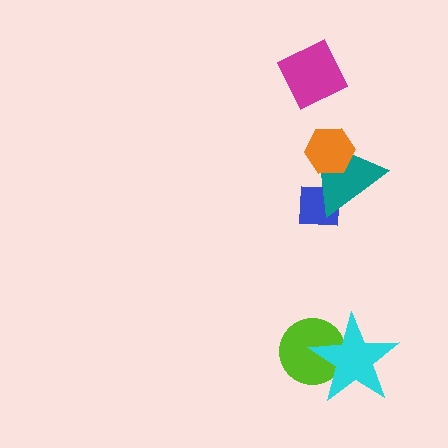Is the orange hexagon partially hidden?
No, no other shape covers it.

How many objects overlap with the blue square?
1 object overlaps with the blue square.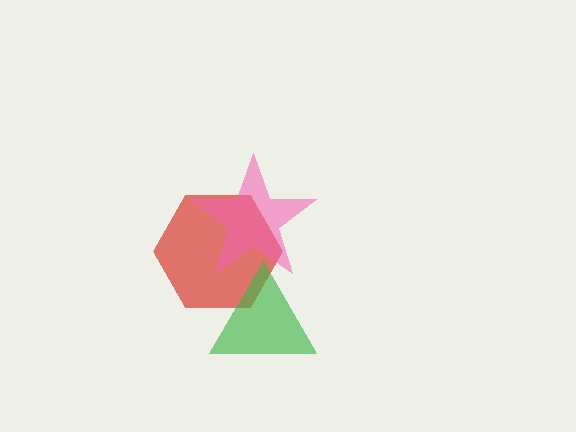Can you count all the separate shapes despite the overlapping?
Yes, there are 3 separate shapes.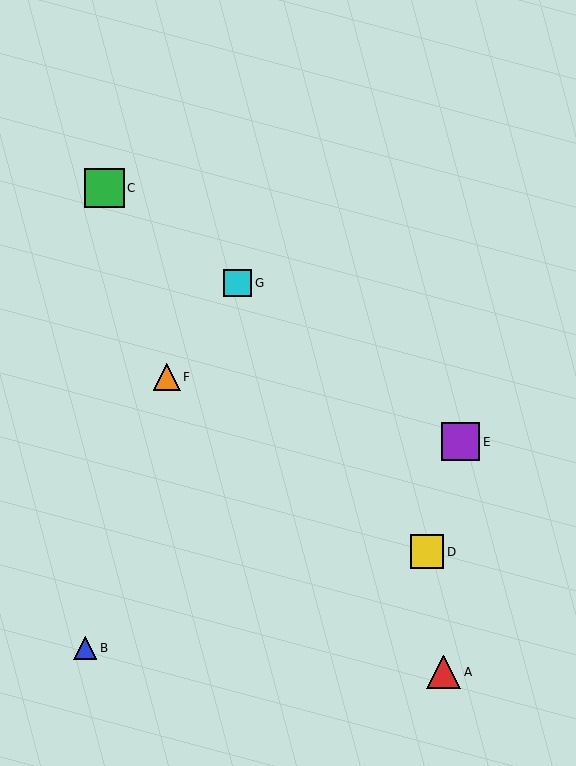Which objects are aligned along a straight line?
Objects C, E, G are aligned along a straight line.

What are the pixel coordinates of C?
Object C is at (104, 188).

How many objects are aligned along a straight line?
3 objects (C, E, G) are aligned along a straight line.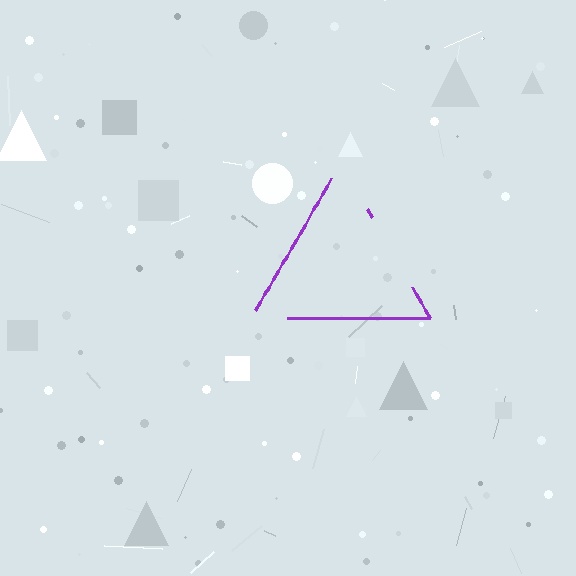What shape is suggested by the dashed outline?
The dashed outline suggests a triangle.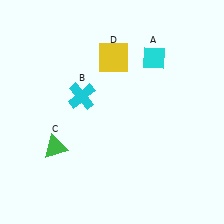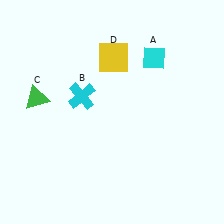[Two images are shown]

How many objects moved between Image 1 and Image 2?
1 object moved between the two images.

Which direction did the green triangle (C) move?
The green triangle (C) moved up.